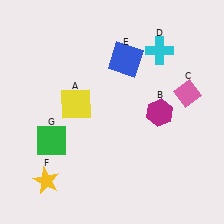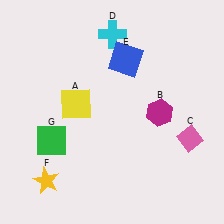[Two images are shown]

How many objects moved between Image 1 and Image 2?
2 objects moved between the two images.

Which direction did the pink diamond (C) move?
The pink diamond (C) moved down.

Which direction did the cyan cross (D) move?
The cyan cross (D) moved left.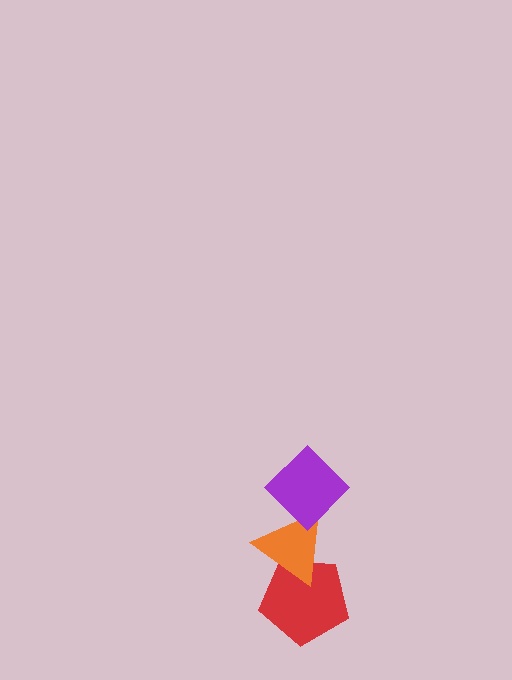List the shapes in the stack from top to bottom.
From top to bottom: the purple diamond, the orange triangle, the red pentagon.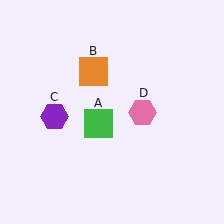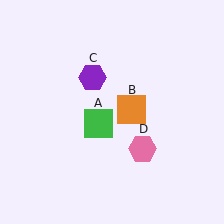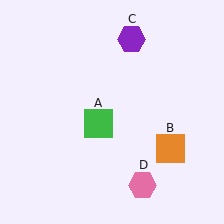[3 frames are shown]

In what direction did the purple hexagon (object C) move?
The purple hexagon (object C) moved up and to the right.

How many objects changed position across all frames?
3 objects changed position: orange square (object B), purple hexagon (object C), pink hexagon (object D).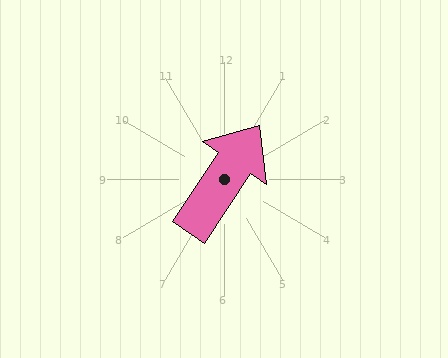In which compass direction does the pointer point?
Northeast.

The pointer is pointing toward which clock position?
Roughly 1 o'clock.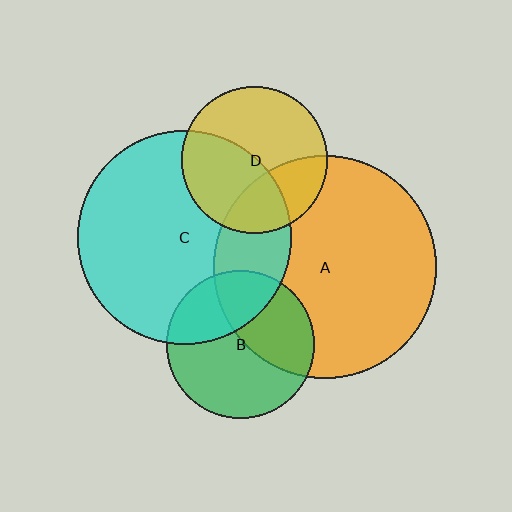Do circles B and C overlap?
Yes.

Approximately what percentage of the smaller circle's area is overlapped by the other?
Approximately 30%.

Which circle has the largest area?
Circle A (orange).